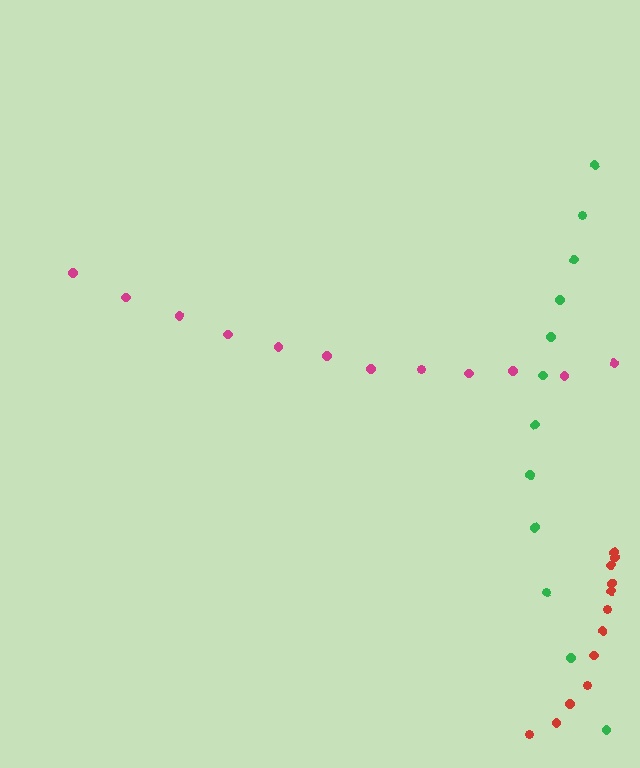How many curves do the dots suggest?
There are 3 distinct paths.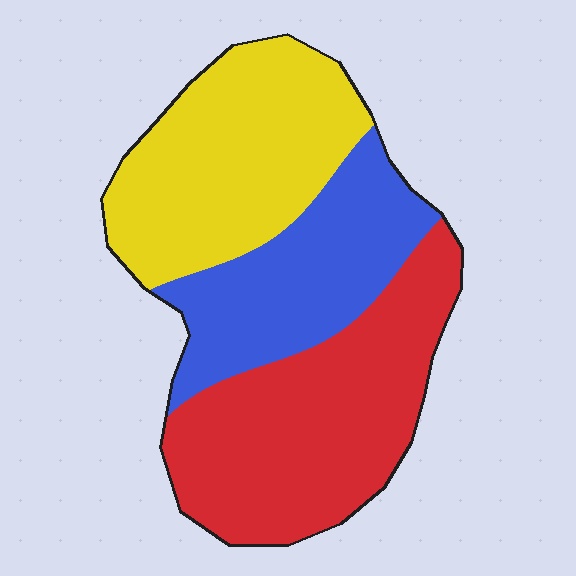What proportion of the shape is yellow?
Yellow covers around 35% of the shape.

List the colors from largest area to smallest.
From largest to smallest: red, yellow, blue.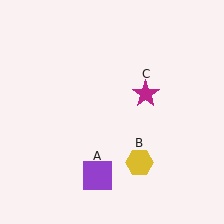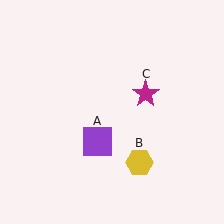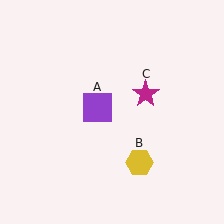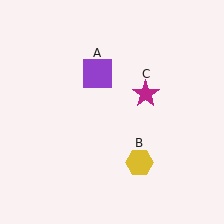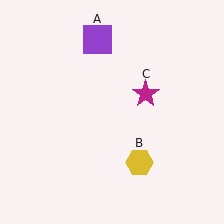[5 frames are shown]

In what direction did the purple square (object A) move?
The purple square (object A) moved up.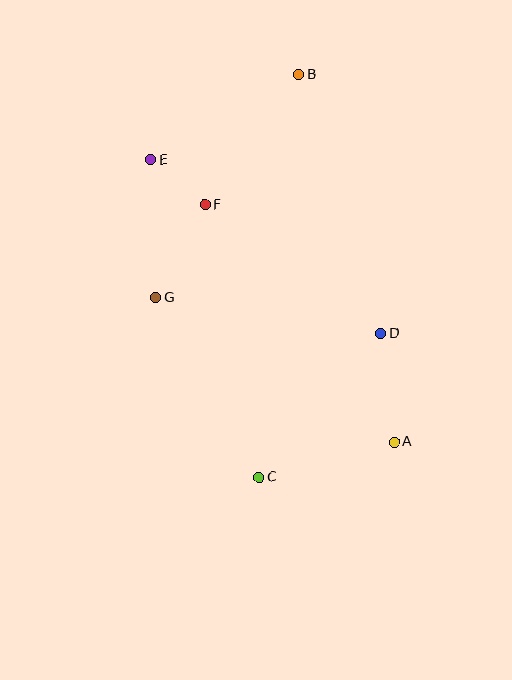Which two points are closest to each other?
Points E and F are closest to each other.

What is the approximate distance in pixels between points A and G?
The distance between A and G is approximately 279 pixels.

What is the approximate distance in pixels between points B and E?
The distance between B and E is approximately 170 pixels.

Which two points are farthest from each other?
Points B and C are farthest from each other.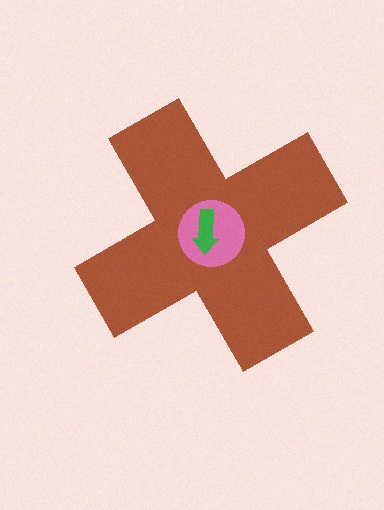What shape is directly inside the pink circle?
The green arrow.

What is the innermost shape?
The green arrow.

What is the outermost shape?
The brown cross.